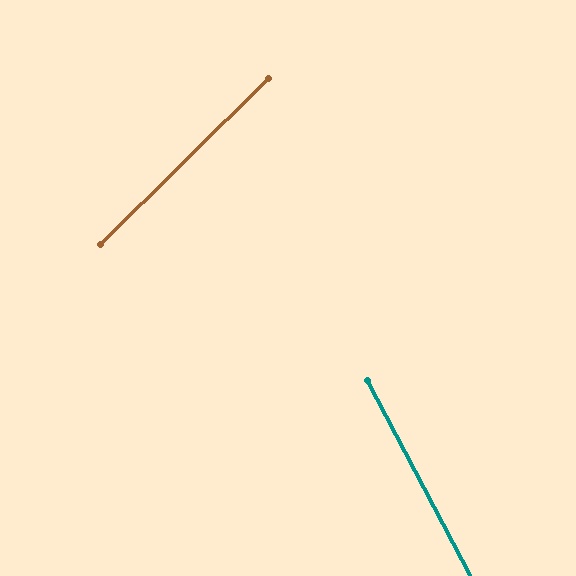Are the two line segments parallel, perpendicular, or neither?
Neither parallel nor perpendicular — they differ by about 73°.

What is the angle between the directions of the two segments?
Approximately 73 degrees.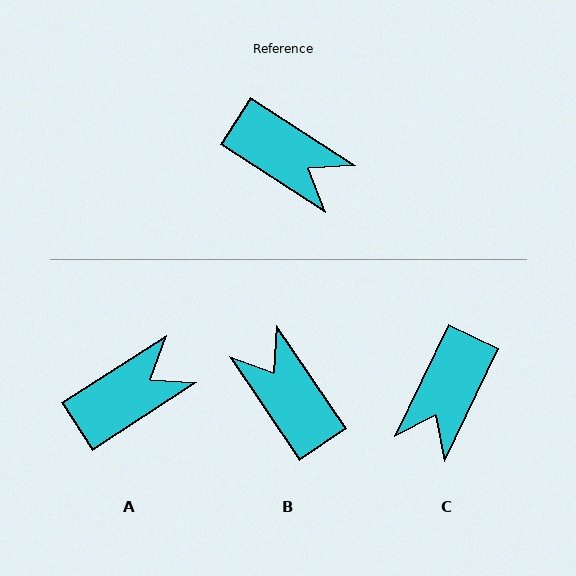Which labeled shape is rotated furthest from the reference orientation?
B, about 157 degrees away.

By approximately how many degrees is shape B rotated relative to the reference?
Approximately 157 degrees counter-clockwise.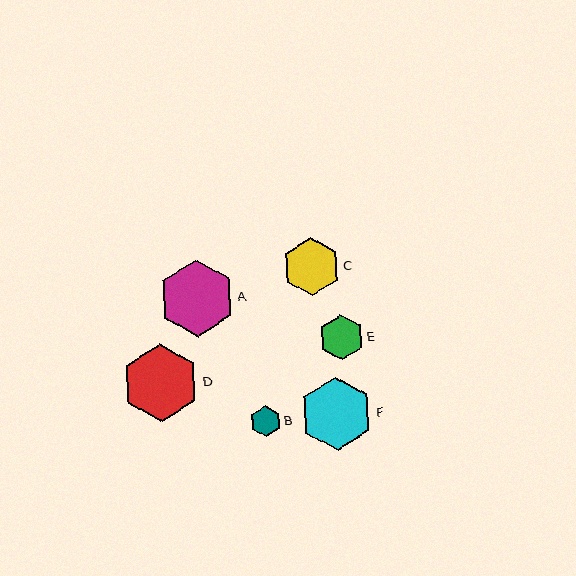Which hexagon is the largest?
Hexagon D is the largest with a size of approximately 77 pixels.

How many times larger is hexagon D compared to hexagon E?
Hexagon D is approximately 1.7 times the size of hexagon E.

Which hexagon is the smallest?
Hexagon B is the smallest with a size of approximately 30 pixels.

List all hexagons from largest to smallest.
From largest to smallest: D, A, F, C, E, B.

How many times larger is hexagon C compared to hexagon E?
Hexagon C is approximately 1.3 times the size of hexagon E.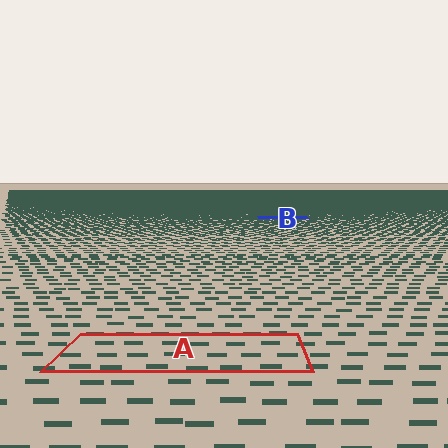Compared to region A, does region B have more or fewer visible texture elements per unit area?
Region B has more texture elements per unit area — they are packed more densely because it is farther away.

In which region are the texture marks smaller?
The texture marks are smaller in region B, because it is farther away.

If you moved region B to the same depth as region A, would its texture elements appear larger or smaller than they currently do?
They would appear larger. At a closer depth, the same texture elements are projected at a bigger on-screen size.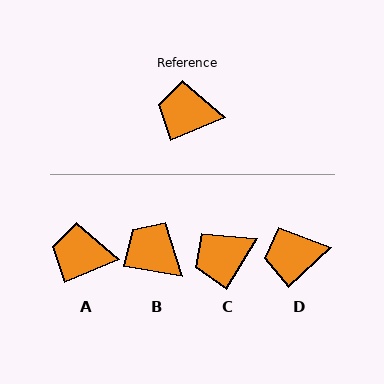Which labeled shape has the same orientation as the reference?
A.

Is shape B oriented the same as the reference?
No, it is off by about 32 degrees.